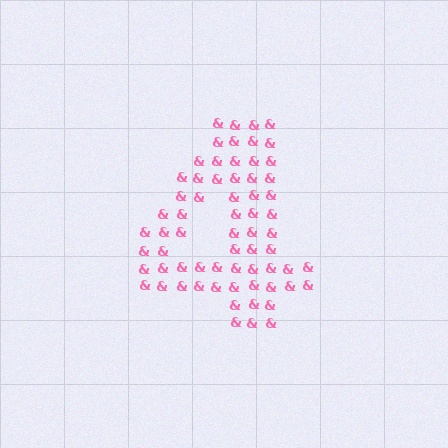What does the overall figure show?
The overall figure shows the digit 4.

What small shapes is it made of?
It is made of small ampersands.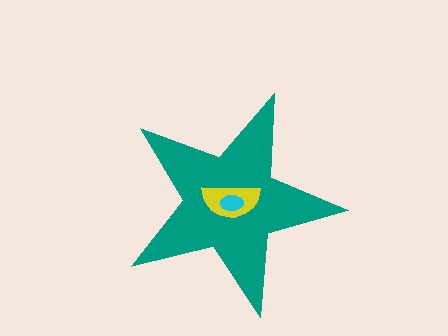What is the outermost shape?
The teal star.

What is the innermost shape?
The cyan ellipse.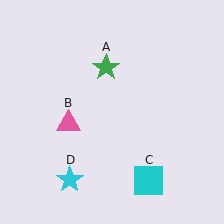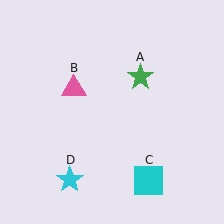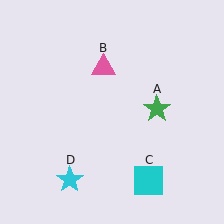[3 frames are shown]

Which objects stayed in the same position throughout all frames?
Cyan square (object C) and cyan star (object D) remained stationary.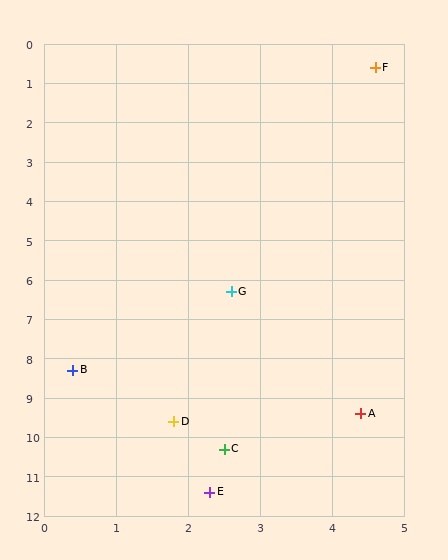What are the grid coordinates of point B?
Point B is at approximately (0.4, 8.3).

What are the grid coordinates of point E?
Point E is at approximately (2.3, 11.4).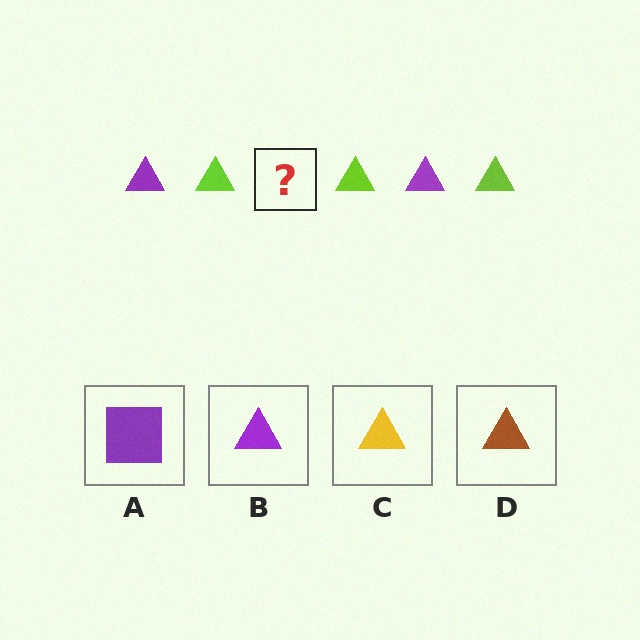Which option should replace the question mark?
Option B.